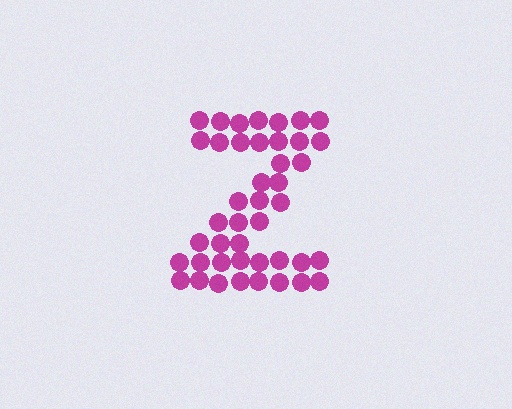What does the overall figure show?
The overall figure shows the letter Z.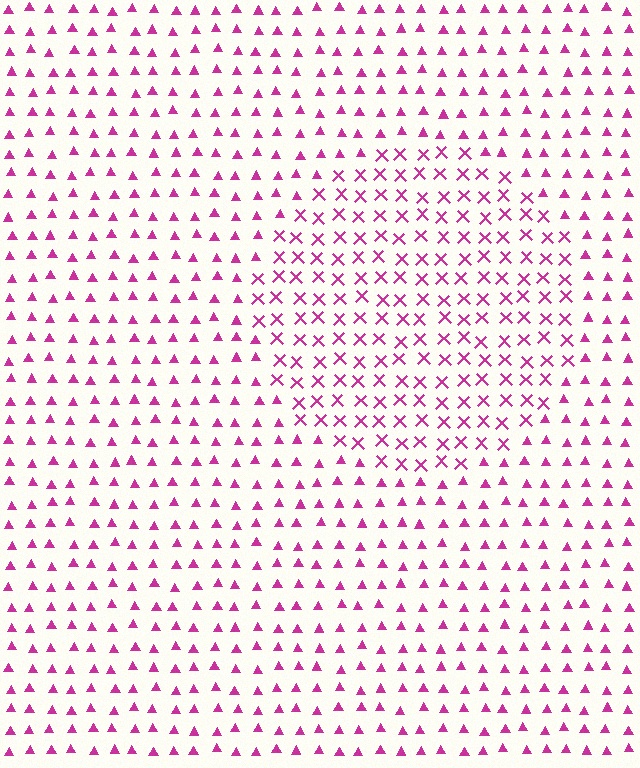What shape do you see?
I see a circle.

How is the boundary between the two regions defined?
The boundary is defined by a change in element shape: X marks inside vs. triangles outside. All elements share the same color and spacing.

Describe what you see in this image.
The image is filled with small magenta elements arranged in a uniform grid. A circle-shaped region contains X marks, while the surrounding area contains triangles. The boundary is defined purely by the change in element shape.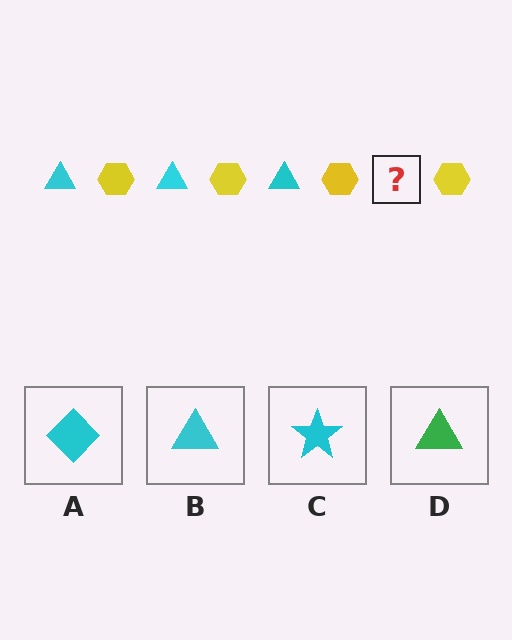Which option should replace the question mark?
Option B.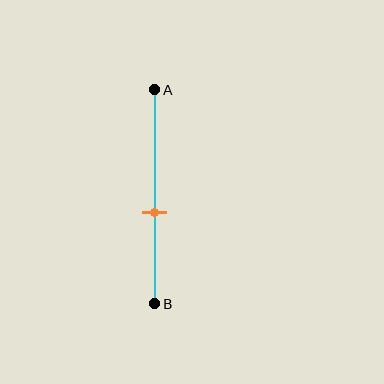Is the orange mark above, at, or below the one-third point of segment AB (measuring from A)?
The orange mark is below the one-third point of segment AB.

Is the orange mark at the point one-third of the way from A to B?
No, the mark is at about 55% from A, not at the 33% one-third point.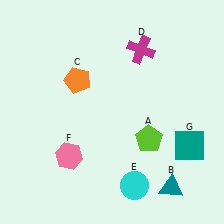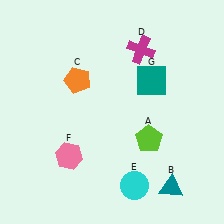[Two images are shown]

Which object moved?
The teal square (G) moved up.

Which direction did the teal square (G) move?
The teal square (G) moved up.